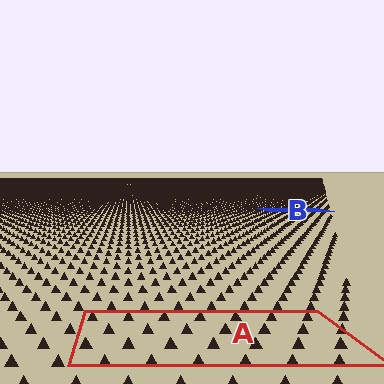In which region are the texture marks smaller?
The texture marks are smaller in region B, because it is farther away.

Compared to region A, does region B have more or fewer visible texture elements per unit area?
Region B has more texture elements per unit area — they are packed more densely because it is farther away.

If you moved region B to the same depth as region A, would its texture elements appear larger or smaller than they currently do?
They would appear larger. At a closer depth, the same texture elements are projected at a bigger on-screen size.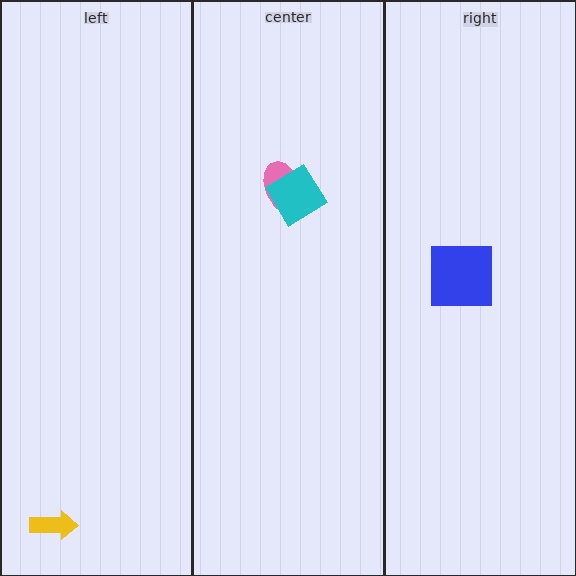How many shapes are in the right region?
1.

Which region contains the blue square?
The right region.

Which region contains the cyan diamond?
The center region.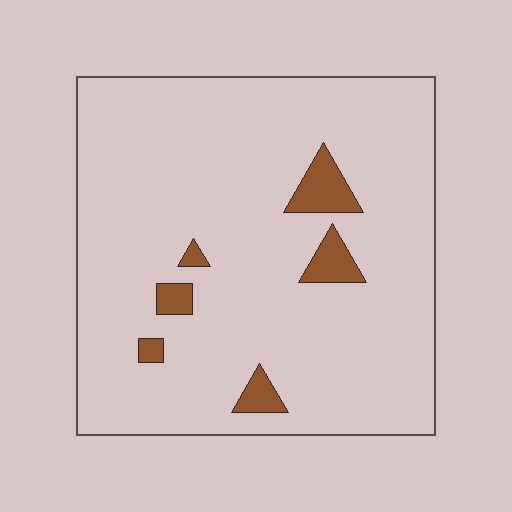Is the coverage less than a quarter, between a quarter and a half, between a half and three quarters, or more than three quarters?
Less than a quarter.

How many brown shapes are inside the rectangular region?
6.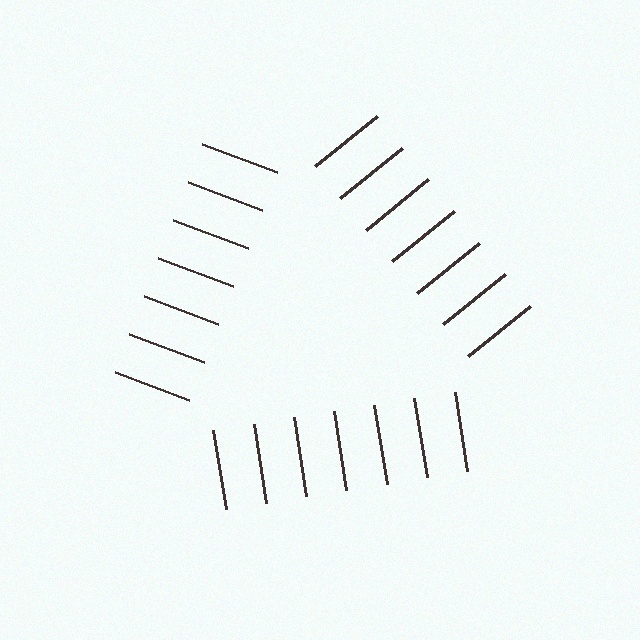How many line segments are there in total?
21 — 7 along each of the 3 edges.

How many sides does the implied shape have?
3 sides — the line-ends trace a triangle.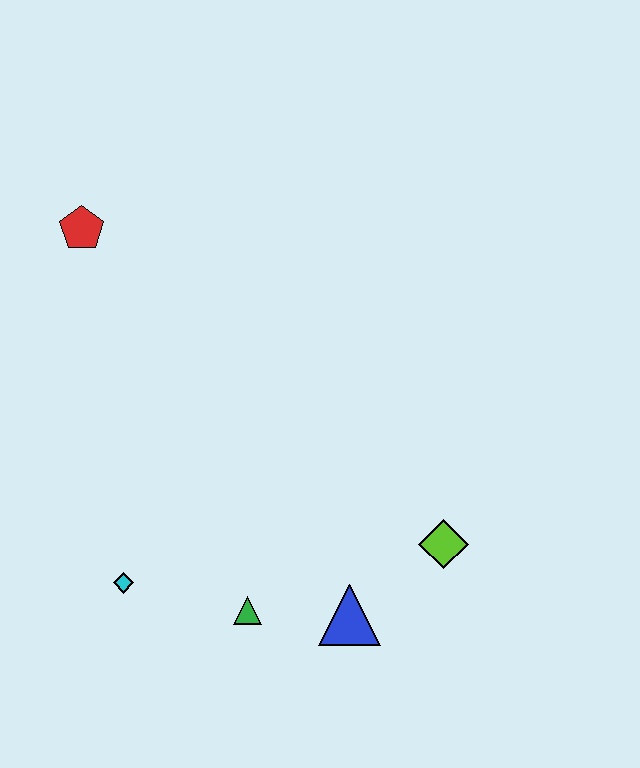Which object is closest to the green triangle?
The blue triangle is closest to the green triangle.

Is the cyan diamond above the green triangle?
Yes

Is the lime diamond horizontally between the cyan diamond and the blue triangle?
No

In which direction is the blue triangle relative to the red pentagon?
The blue triangle is below the red pentagon.